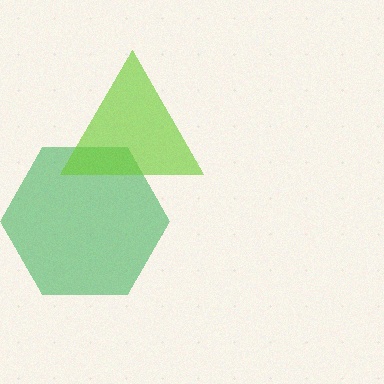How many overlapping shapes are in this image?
There are 2 overlapping shapes in the image.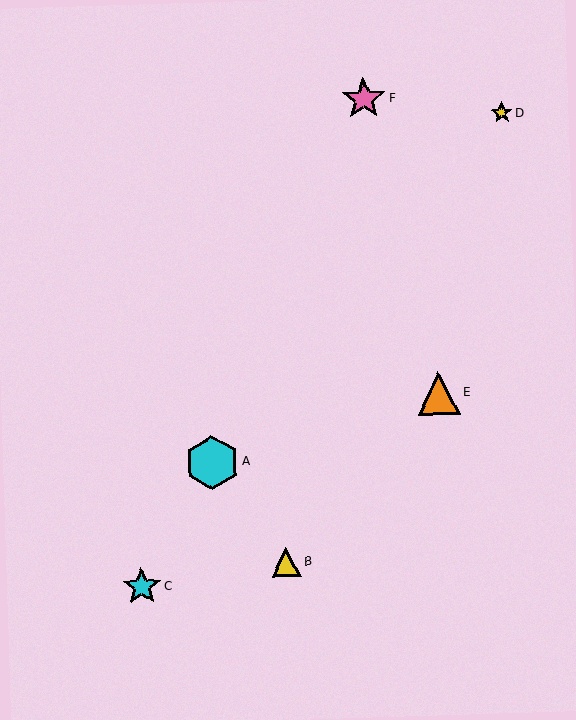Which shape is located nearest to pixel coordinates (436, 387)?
The orange triangle (labeled E) at (439, 394) is nearest to that location.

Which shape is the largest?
The cyan hexagon (labeled A) is the largest.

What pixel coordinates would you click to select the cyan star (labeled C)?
Click at (142, 587) to select the cyan star C.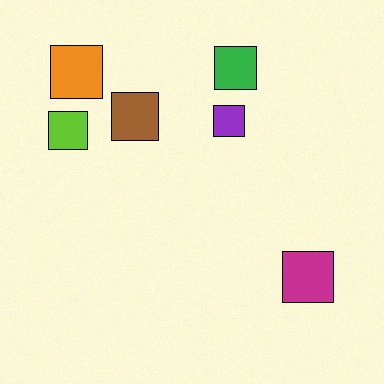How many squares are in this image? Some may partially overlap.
There are 6 squares.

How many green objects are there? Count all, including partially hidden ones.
There is 1 green object.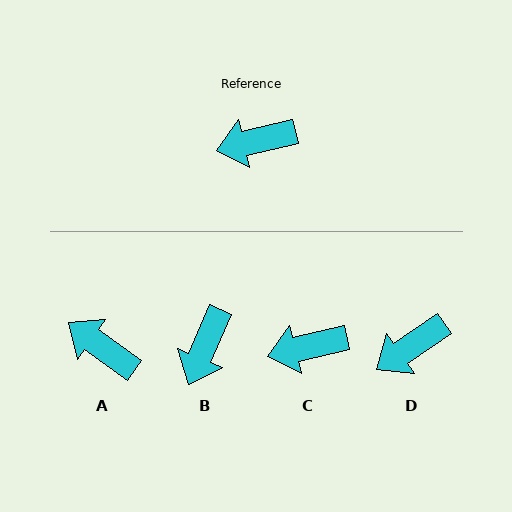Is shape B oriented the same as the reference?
No, it is off by about 53 degrees.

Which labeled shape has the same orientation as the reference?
C.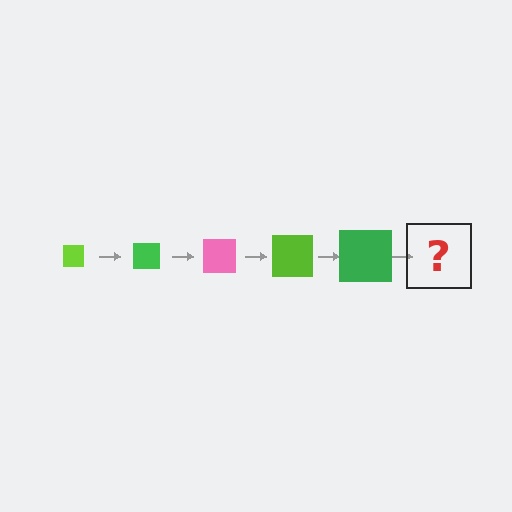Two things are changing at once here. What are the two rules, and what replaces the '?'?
The two rules are that the square grows larger each step and the color cycles through lime, green, and pink. The '?' should be a pink square, larger than the previous one.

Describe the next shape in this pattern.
It should be a pink square, larger than the previous one.